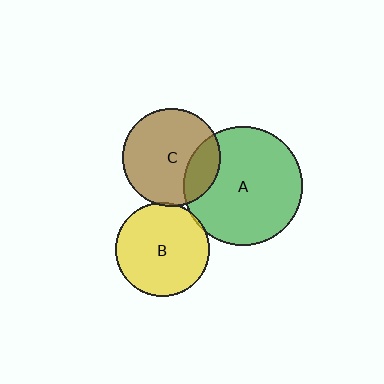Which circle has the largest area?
Circle A (green).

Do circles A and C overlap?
Yes.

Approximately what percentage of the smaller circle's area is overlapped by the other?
Approximately 20%.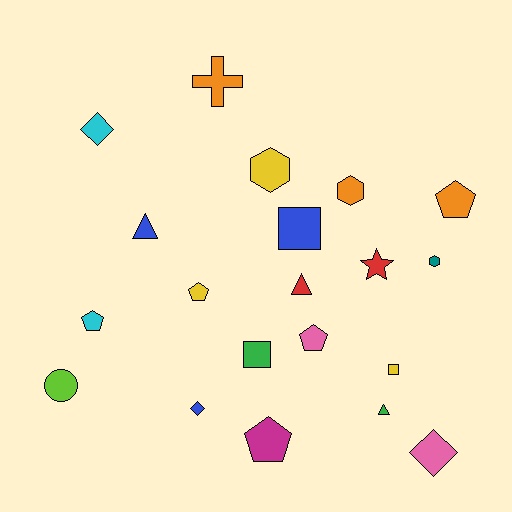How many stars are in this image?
There is 1 star.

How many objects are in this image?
There are 20 objects.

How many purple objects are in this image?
There are no purple objects.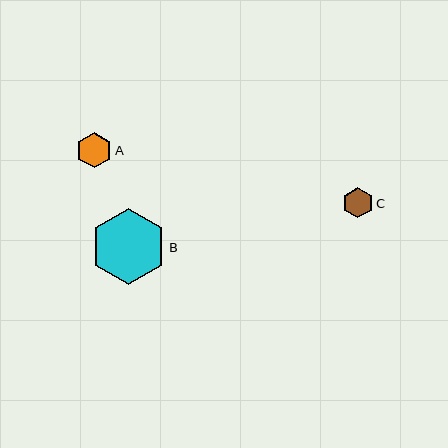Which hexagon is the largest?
Hexagon B is the largest with a size of approximately 76 pixels.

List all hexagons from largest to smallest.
From largest to smallest: B, A, C.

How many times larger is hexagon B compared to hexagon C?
Hexagon B is approximately 2.5 times the size of hexagon C.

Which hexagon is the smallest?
Hexagon C is the smallest with a size of approximately 31 pixels.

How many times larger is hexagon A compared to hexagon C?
Hexagon A is approximately 1.2 times the size of hexagon C.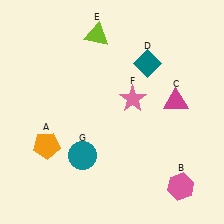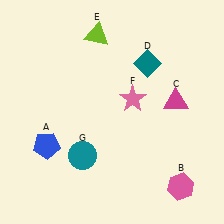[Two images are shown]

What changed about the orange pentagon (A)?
In Image 1, A is orange. In Image 2, it changed to blue.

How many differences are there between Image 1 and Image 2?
There is 1 difference between the two images.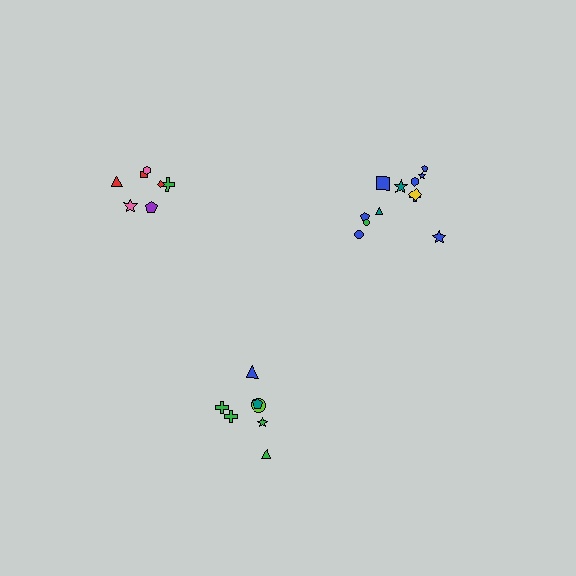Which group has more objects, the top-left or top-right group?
The top-right group.